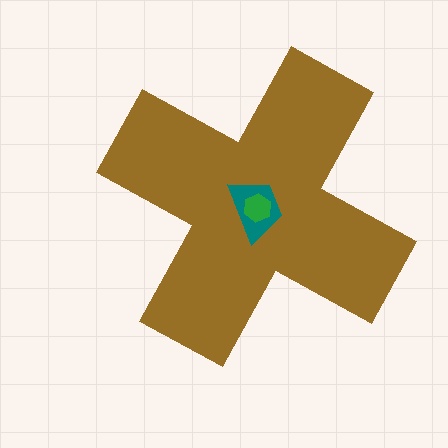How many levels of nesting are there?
3.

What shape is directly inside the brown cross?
The teal trapezoid.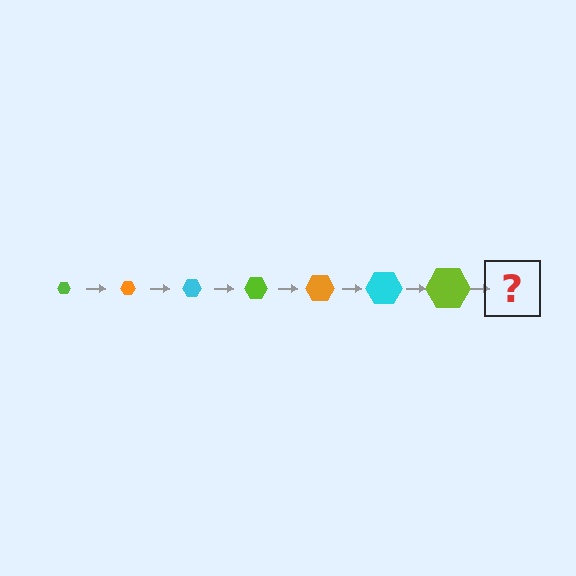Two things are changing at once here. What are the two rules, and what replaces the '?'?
The two rules are that the hexagon grows larger each step and the color cycles through lime, orange, and cyan. The '?' should be an orange hexagon, larger than the previous one.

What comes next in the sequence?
The next element should be an orange hexagon, larger than the previous one.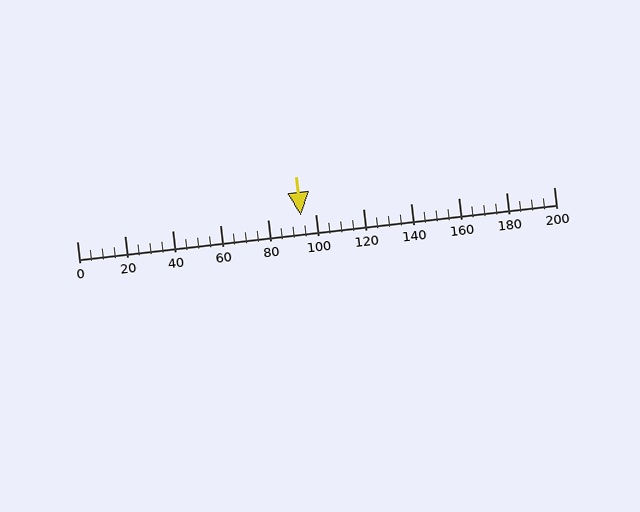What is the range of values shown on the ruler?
The ruler shows values from 0 to 200.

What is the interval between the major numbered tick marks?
The major tick marks are spaced 20 units apart.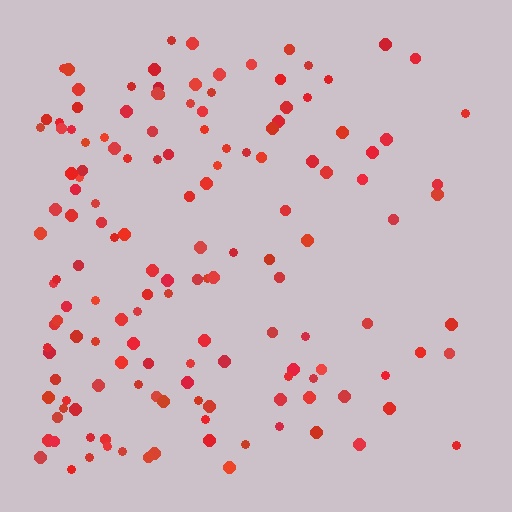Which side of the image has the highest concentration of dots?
The left.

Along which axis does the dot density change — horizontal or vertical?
Horizontal.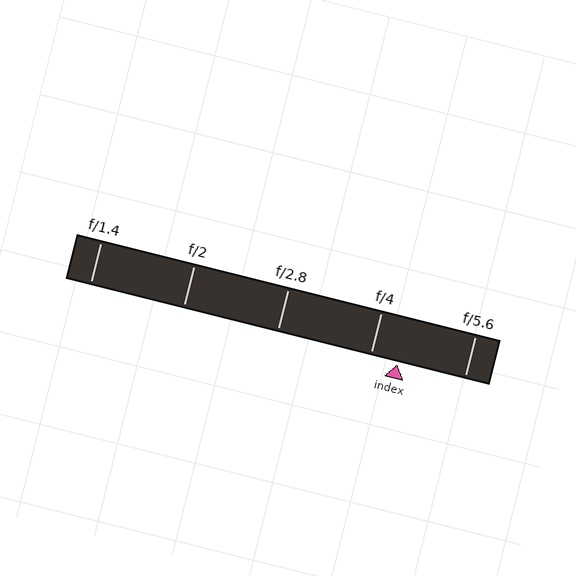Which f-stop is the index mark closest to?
The index mark is closest to f/4.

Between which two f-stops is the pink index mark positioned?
The index mark is between f/4 and f/5.6.